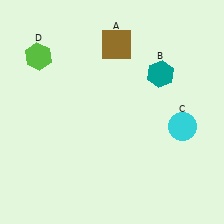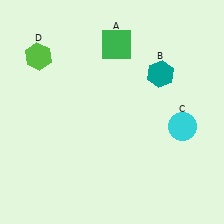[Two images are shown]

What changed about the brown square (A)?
In Image 1, A is brown. In Image 2, it changed to green.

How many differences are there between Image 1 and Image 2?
There is 1 difference between the two images.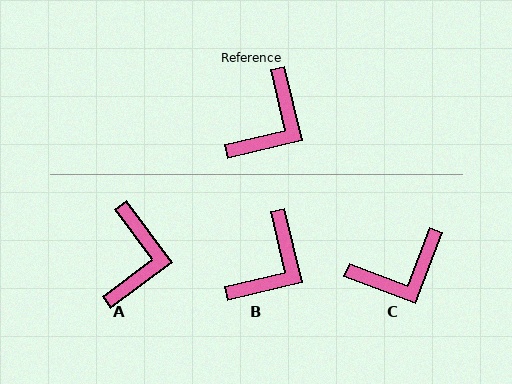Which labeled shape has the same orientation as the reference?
B.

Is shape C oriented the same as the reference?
No, it is off by about 34 degrees.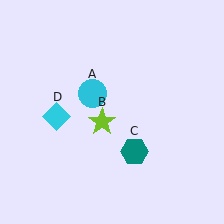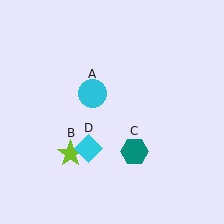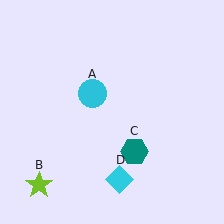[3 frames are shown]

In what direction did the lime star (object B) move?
The lime star (object B) moved down and to the left.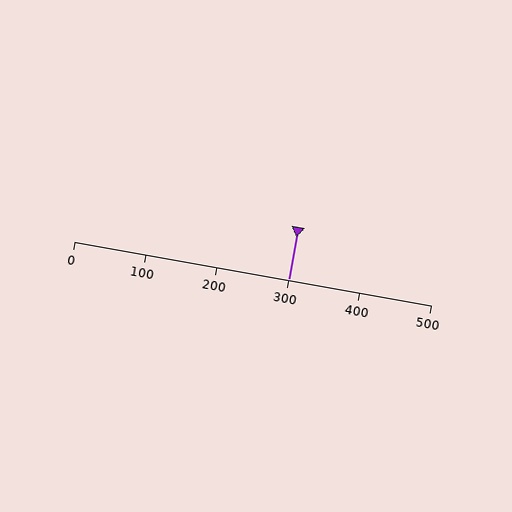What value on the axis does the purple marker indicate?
The marker indicates approximately 300.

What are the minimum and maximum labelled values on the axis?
The axis runs from 0 to 500.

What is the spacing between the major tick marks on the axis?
The major ticks are spaced 100 apart.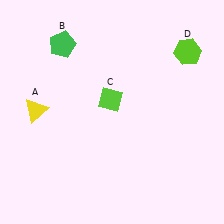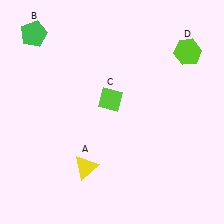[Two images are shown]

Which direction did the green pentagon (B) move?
The green pentagon (B) moved left.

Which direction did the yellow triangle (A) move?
The yellow triangle (A) moved down.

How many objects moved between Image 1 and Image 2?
2 objects moved between the two images.